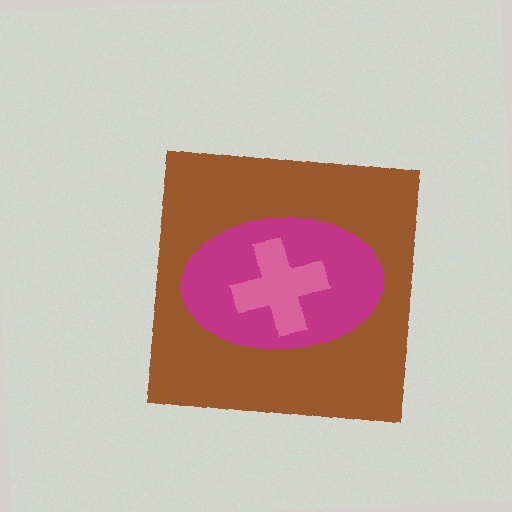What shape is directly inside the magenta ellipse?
The pink cross.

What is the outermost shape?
The brown square.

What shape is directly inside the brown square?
The magenta ellipse.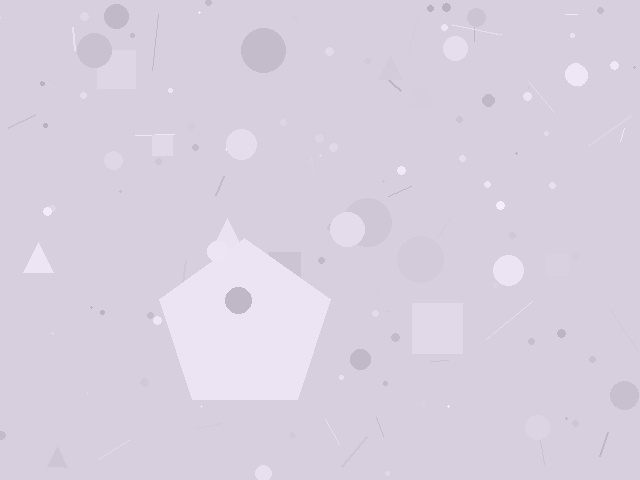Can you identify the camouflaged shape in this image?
The camouflaged shape is a pentagon.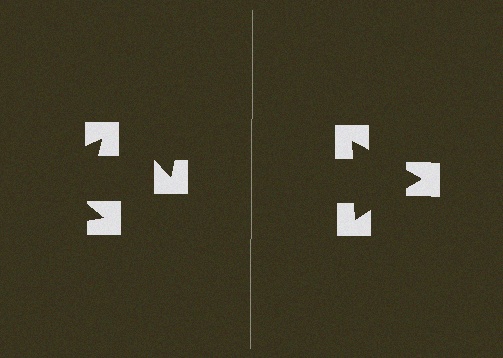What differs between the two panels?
The notched squares are positioned identically on both sides; only the wedge orientations differ. On the right they align to a triangle; on the left they are misaligned.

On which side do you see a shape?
An illusory triangle appears on the right side. On the left side the wedge cuts are rotated, so no coherent shape forms.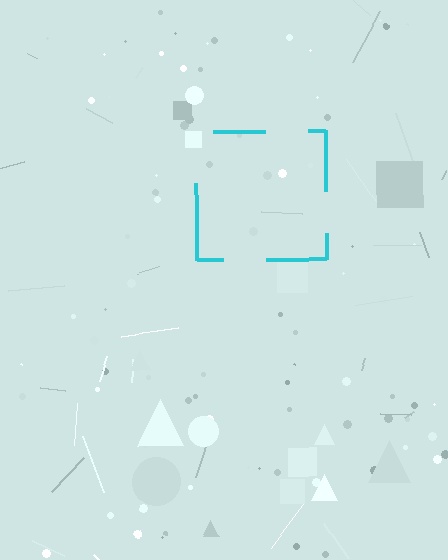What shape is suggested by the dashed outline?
The dashed outline suggests a square.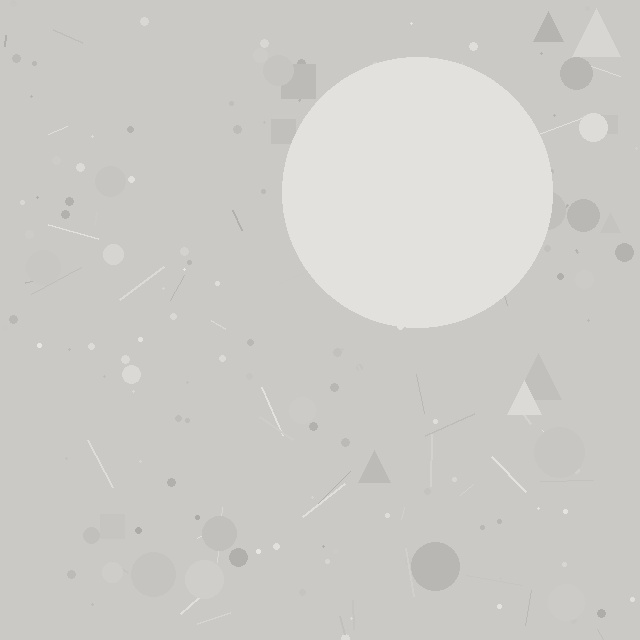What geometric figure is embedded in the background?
A circle is embedded in the background.